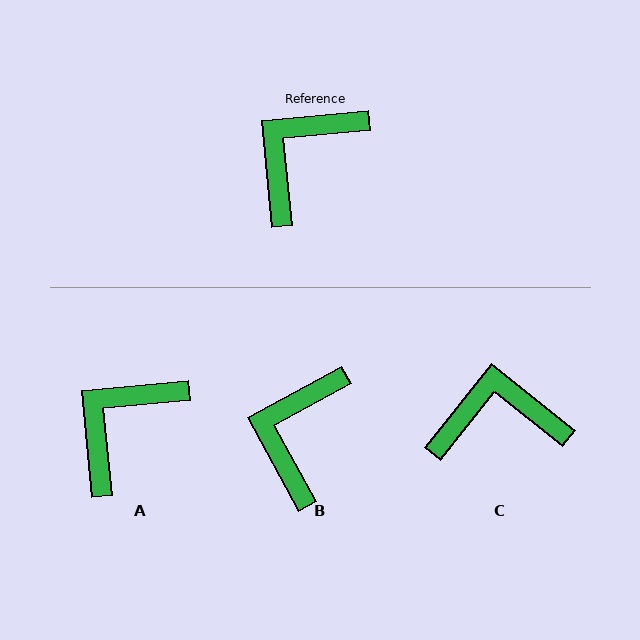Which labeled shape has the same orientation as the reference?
A.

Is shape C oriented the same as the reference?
No, it is off by about 44 degrees.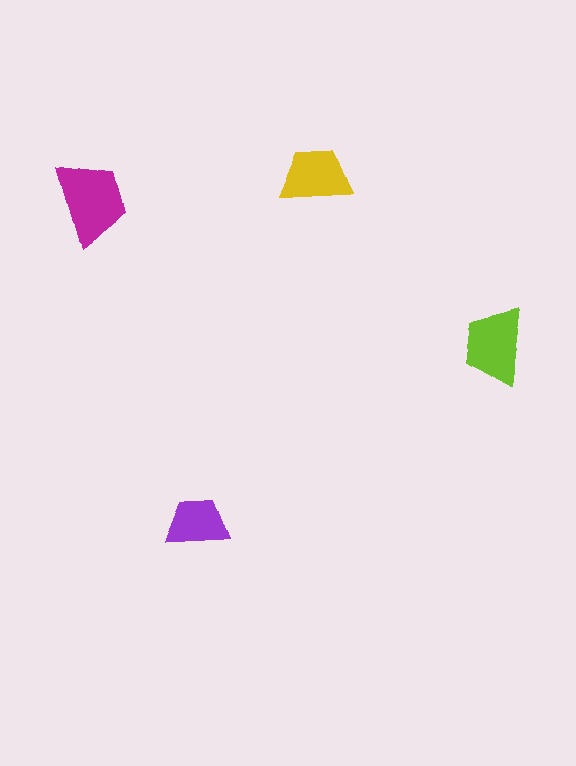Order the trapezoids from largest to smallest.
the magenta one, the lime one, the yellow one, the purple one.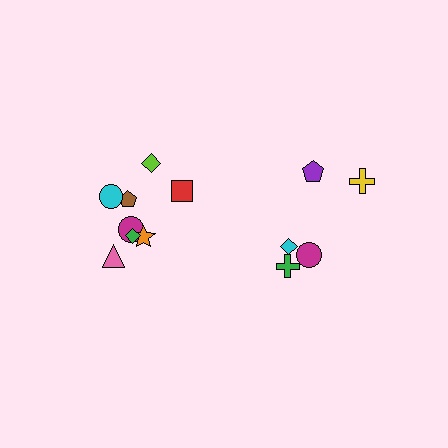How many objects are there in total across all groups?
There are 13 objects.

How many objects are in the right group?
There are 5 objects.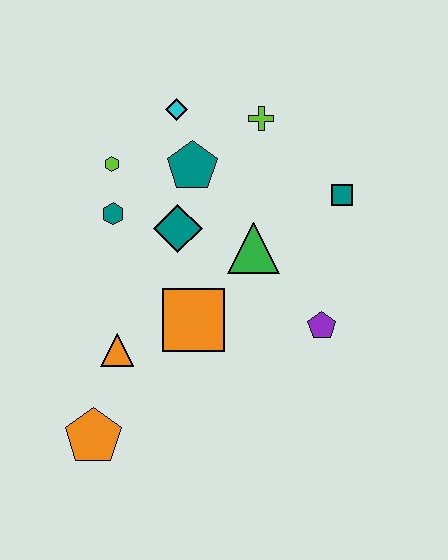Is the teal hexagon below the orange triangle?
No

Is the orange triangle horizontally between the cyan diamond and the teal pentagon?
No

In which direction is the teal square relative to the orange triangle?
The teal square is to the right of the orange triangle.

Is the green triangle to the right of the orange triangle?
Yes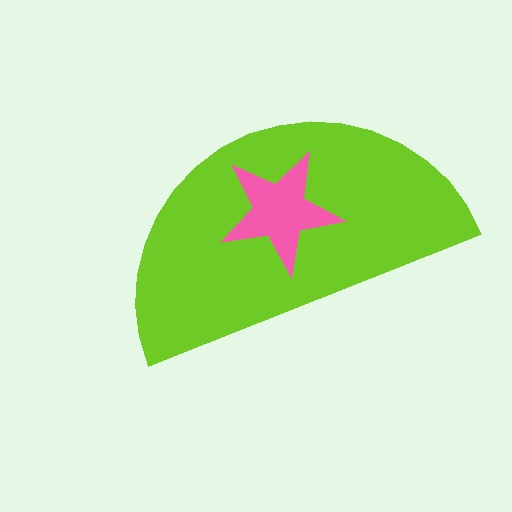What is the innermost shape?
The pink star.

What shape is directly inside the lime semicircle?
The pink star.